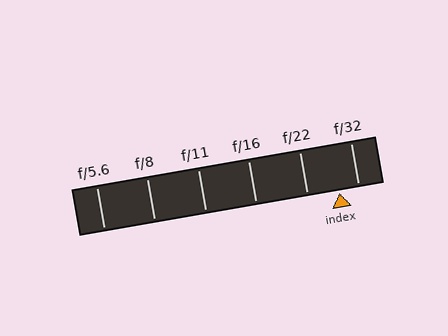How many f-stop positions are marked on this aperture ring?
There are 6 f-stop positions marked.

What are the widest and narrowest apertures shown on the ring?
The widest aperture shown is f/5.6 and the narrowest is f/32.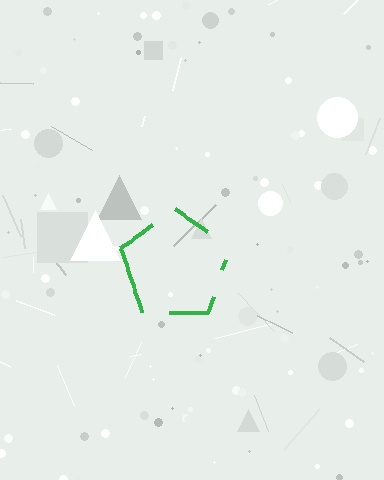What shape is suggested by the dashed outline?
The dashed outline suggests a pentagon.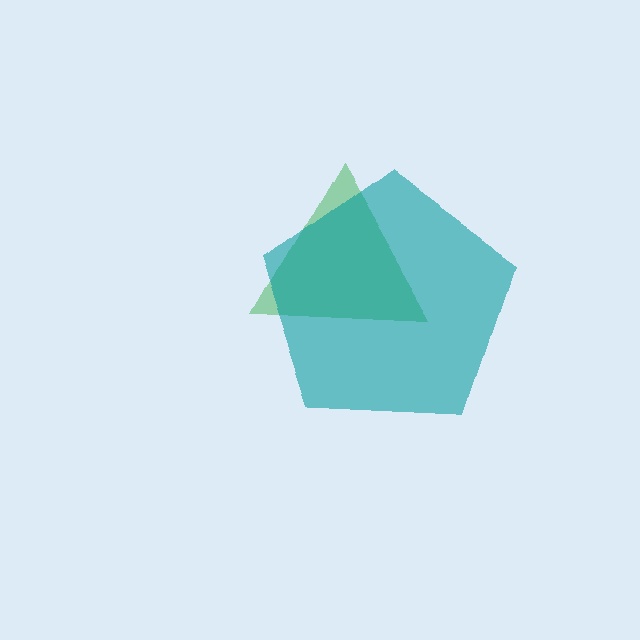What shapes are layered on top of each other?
The layered shapes are: a green triangle, a teal pentagon.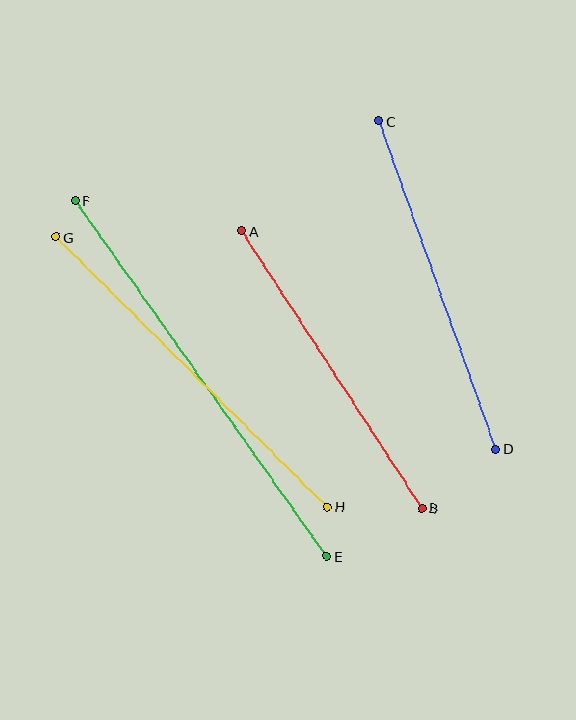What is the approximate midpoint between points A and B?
The midpoint is at approximately (332, 370) pixels.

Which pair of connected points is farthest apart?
Points E and F are farthest apart.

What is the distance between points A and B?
The distance is approximately 331 pixels.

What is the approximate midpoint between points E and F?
The midpoint is at approximately (201, 379) pixels.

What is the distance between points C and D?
The distance is approximately 348 pixels.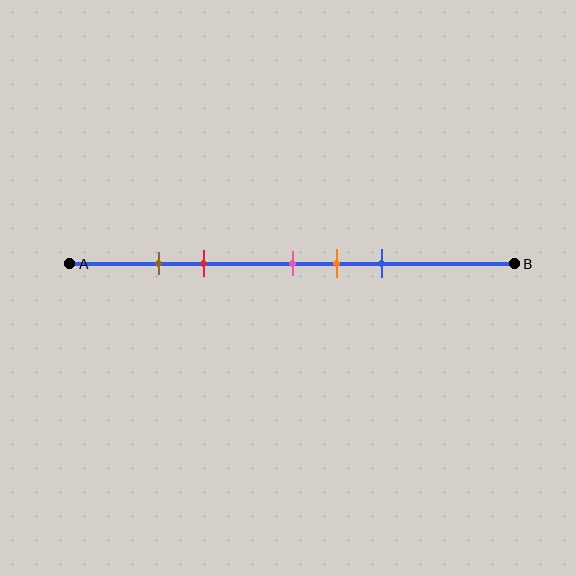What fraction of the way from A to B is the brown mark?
The brown mark is approximately 20% (0.2) of the way from A to B.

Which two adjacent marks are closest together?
The brown and red marks are the closest adjacent pair.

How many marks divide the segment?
There are 5 marks dividing the segment.